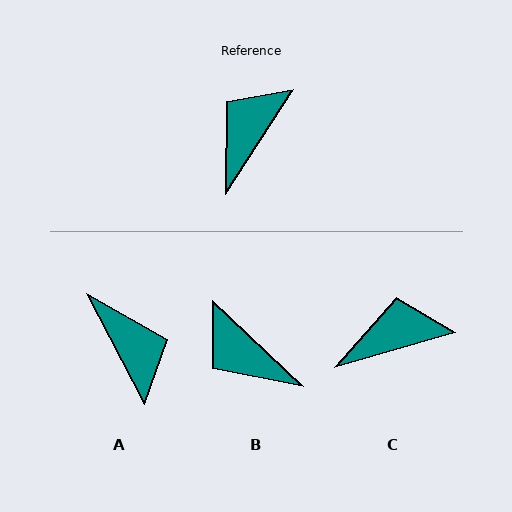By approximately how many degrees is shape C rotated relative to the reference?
Approximately 41 degrees clockwise.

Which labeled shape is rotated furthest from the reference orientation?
A, about 119 degrees away.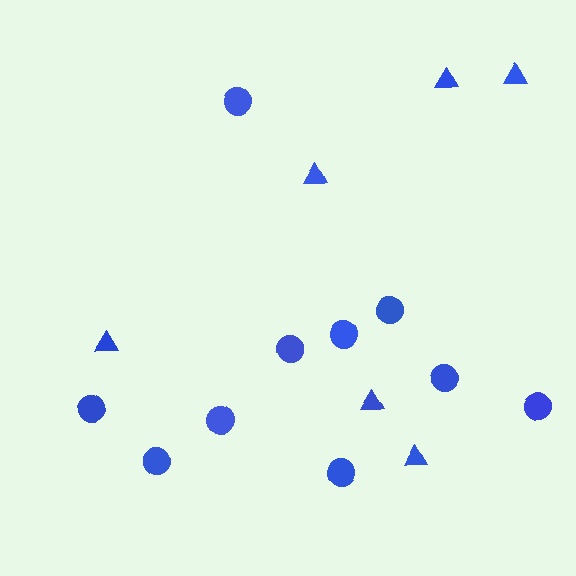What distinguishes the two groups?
There are 2 groups: one group of triangles (6) and one group of circles (10).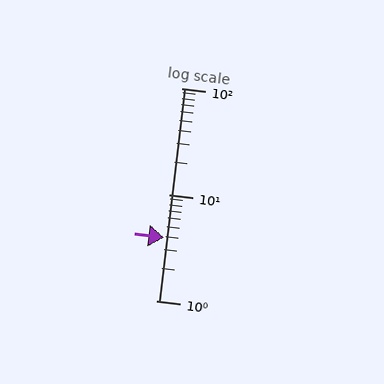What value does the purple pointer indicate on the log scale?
The pointer indicates approximately 3.9.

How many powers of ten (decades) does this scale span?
The scale spans 2 decades, from 1 to 100.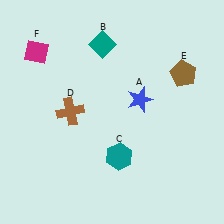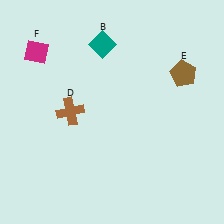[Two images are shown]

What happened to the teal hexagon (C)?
The teal hexagon (C) was removed in Image 2. It was in the bottom-right area of Image 1.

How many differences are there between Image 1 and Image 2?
There are 2 differences between the two images.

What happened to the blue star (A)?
The blue star (A) was removed in Image 2. It was in the top-right area of Image 1.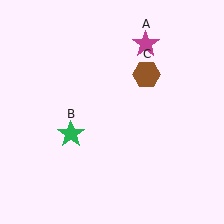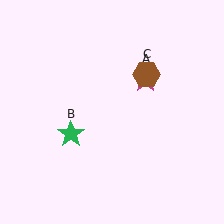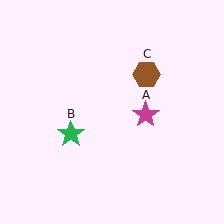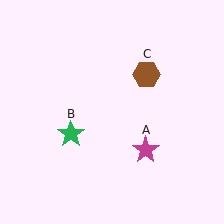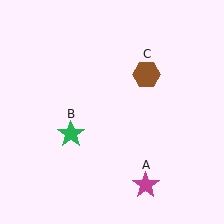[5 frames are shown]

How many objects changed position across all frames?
1 object changed position: magenta star (object A).